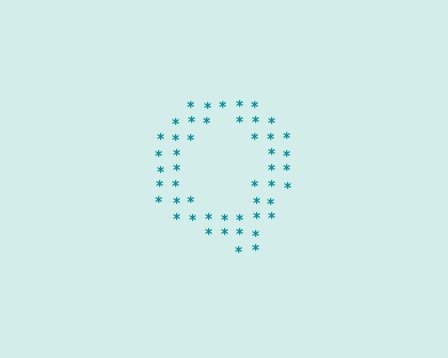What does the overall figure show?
The overall figure shows the letter Q.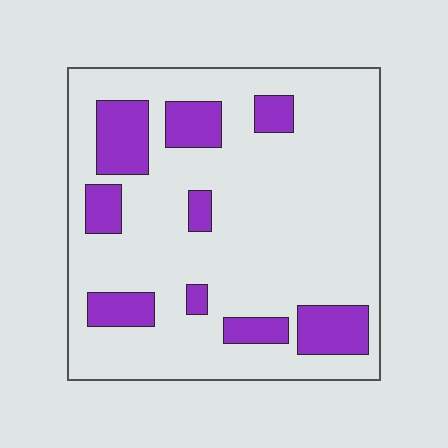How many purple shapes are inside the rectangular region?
9.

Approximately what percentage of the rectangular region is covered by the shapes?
Approximately 20%.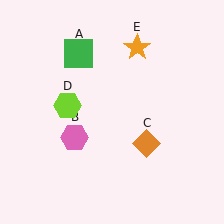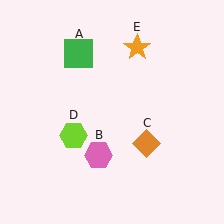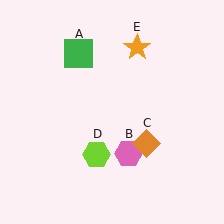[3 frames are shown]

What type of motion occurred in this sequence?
The pink hexagon (object B), lime hexagon (object D) rotated counterclockwise around the center of the scene.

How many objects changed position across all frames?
2 objects changed position: pink hexagon (object B), lime hexagon (object D).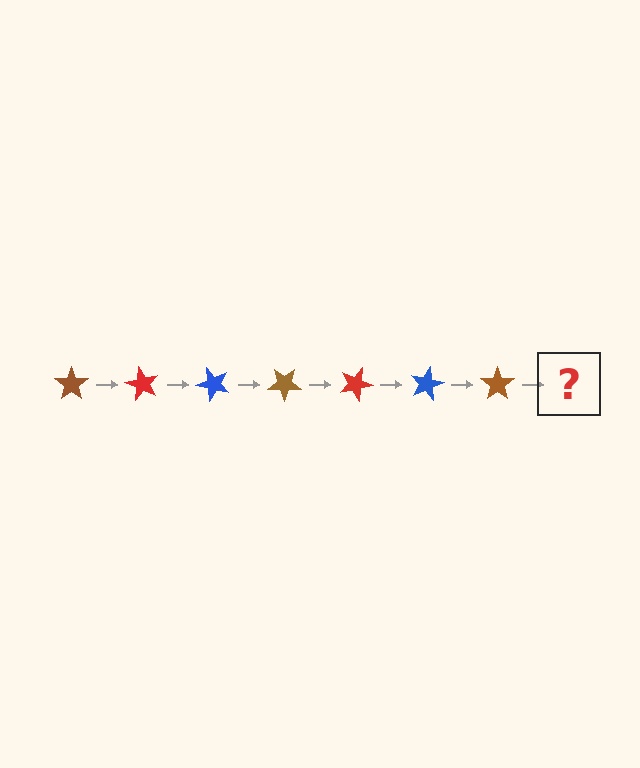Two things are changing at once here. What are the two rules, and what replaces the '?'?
The two rules are that it rotates 60 degrees each step and the color cycles through brown, red, and blue. The '?' should be a red star, rotated 420 degrees from the start.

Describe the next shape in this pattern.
It should be a red star, rotated 420 degrees from the start.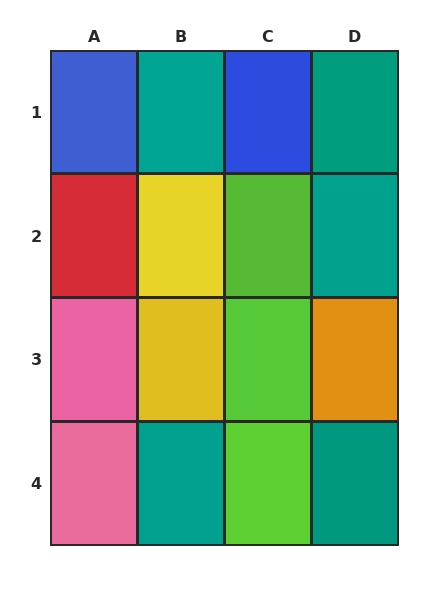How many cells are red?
1 cell is red.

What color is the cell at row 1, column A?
Blue.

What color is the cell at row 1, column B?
Teal.